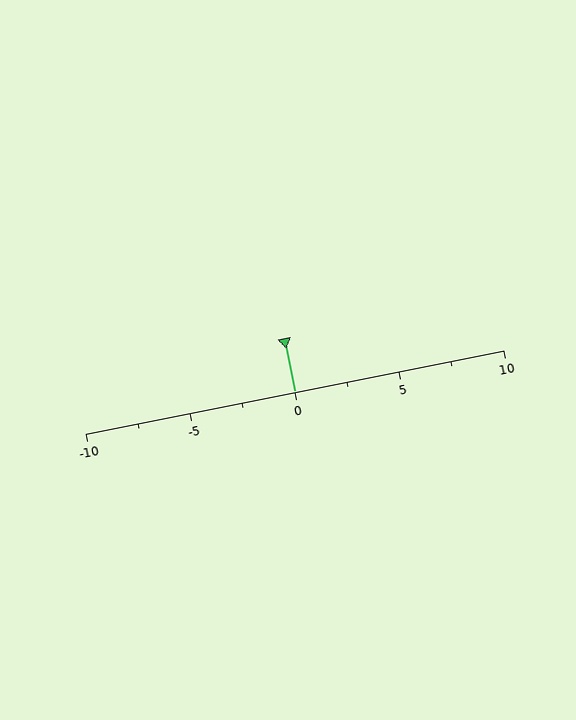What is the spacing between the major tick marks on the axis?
The major ticks are spaced 5 apart.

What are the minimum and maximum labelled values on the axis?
The axis runs from -10 to 10.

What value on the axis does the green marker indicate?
The marker indicates approximately 0.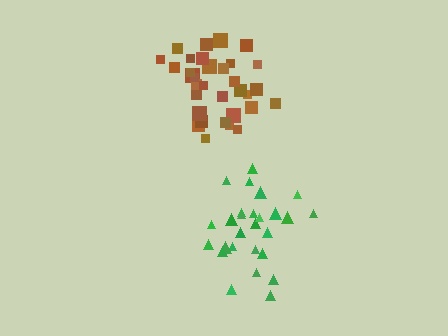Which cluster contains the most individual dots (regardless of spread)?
Brown (33).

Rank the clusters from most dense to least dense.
brown, green.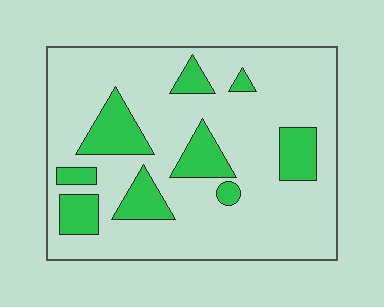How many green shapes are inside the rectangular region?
9.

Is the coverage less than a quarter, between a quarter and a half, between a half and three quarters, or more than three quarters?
Less than a quarter.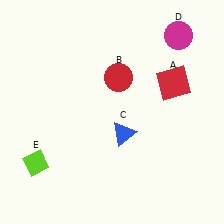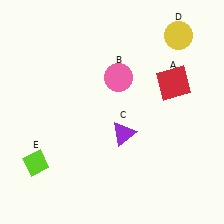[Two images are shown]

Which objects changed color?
B changed from red to pink. C changed from blue to purple. D changed from magenta to yellow.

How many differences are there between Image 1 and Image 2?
There are 3 differences between the two images.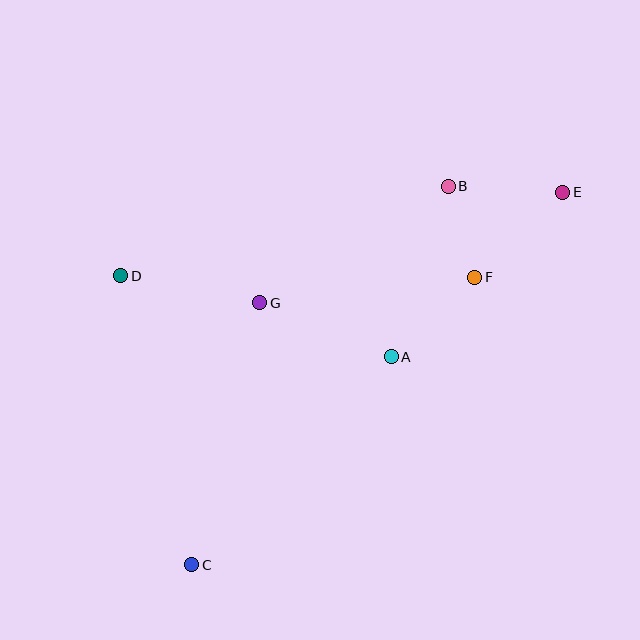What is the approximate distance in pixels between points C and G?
The distance between C and G is approximately 271 pixels.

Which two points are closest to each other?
Points B and F are closest to each other.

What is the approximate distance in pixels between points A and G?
The distance between A and G is approximately 142 pixels.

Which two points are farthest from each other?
Points C and E are farthest from each other.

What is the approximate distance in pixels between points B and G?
The distance between B and G is approximately 221 pixels.